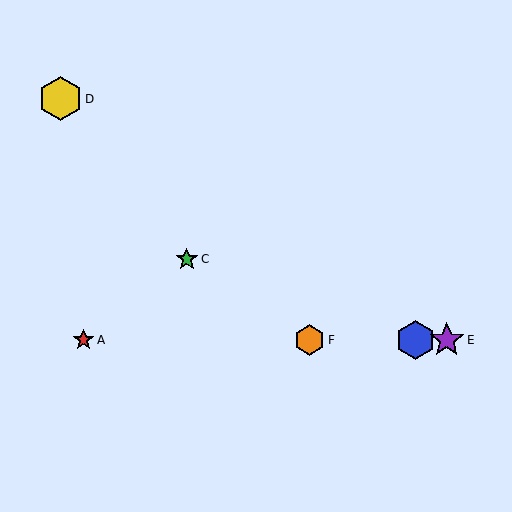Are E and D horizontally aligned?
No, E is at y≈340 and D is at y≈99.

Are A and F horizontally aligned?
Yes, both are at y≈340.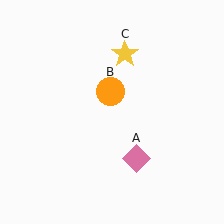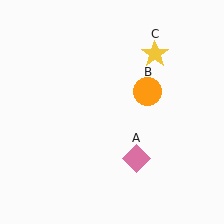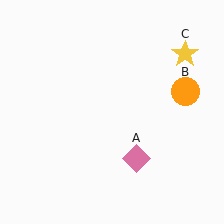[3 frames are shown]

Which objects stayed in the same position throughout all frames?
Pink diamond (object A) remained stationary.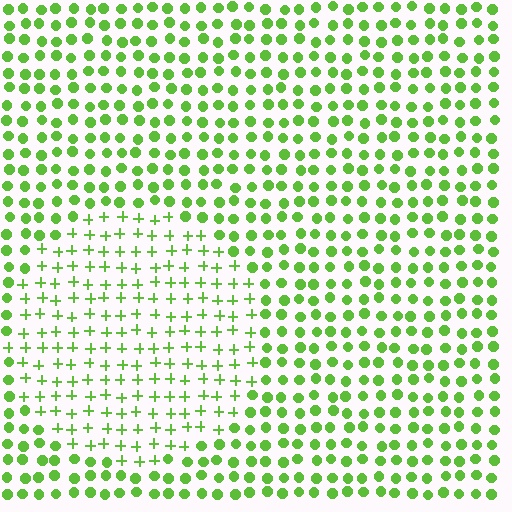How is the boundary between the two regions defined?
The boundary is defined by a change in element shape: plus signs inside vs. circles outside. All elements share the same color and spacing.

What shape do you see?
I see a circle.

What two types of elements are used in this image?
The image uses plus signs inside the circle region and circles outside it.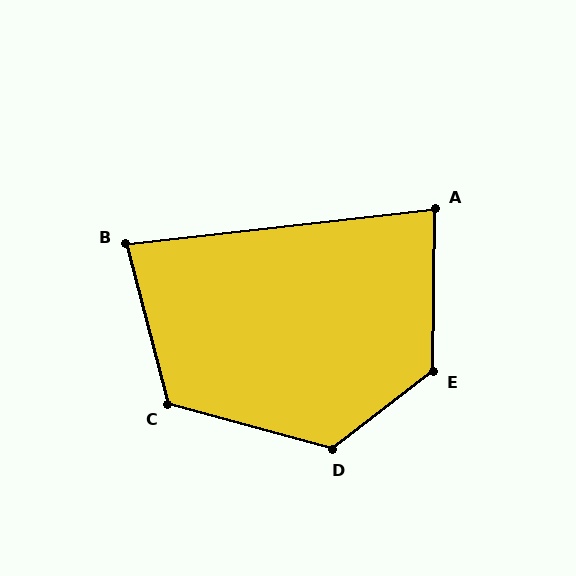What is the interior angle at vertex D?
Approximately 127 degrees (obtuse).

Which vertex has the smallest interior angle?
B, at approximately 82 degrees.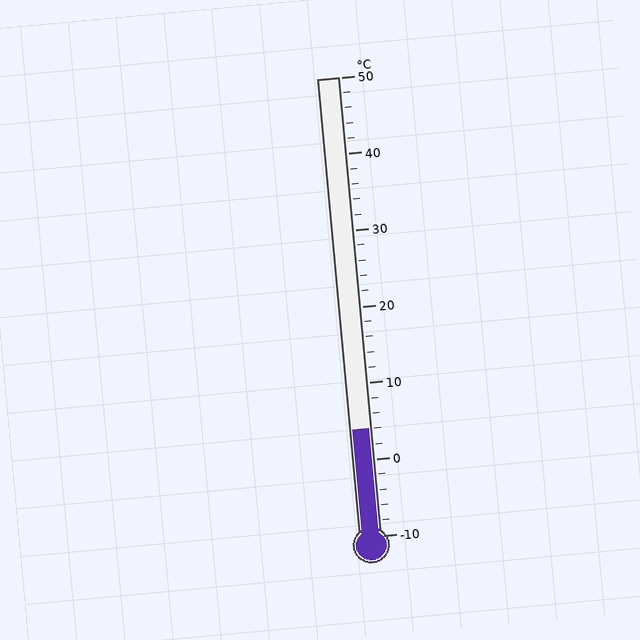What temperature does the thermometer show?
The thermometer shows approximately 4°C.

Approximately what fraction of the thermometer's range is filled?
The thermometer is filled to approximately 25% of its range.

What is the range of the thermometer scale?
The thermometer scale ranges from -10°C to 50°C.